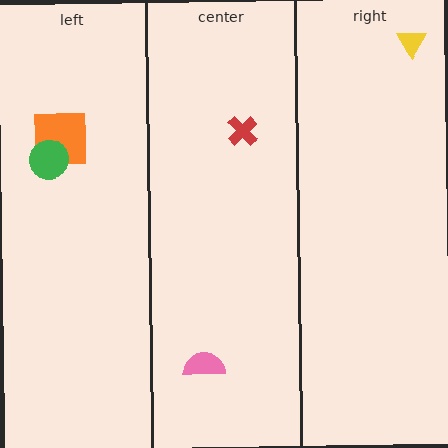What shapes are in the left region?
The orange square, the green circle.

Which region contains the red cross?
The center region.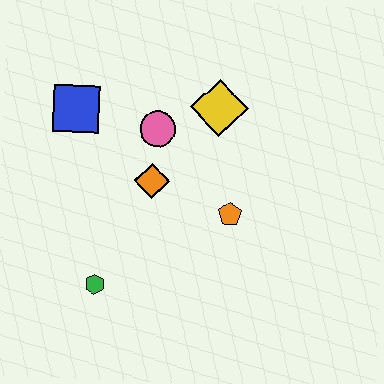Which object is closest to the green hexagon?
The orange diamond is closest to the green hexagon.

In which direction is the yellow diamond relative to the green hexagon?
The yellow diamond is above the green hexagon.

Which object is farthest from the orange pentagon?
The blue square is farthest from the orange pentagon.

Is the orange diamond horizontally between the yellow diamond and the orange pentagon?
No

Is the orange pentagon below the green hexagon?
No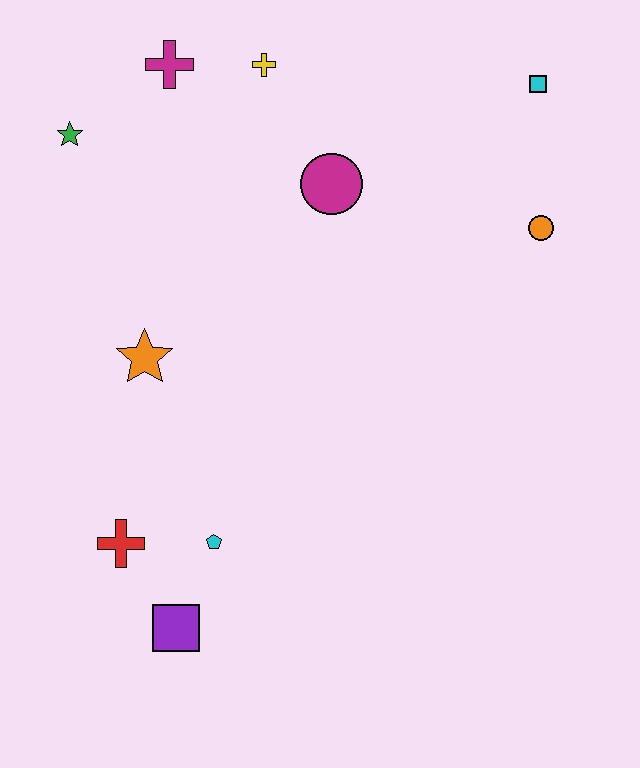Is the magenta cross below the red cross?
No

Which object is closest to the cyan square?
The orange circle is closest to the cyan square.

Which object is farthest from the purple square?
The cyan square is farthest from the purple square.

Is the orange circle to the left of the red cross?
No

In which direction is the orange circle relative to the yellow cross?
The orange circle is to the right of the yellow cross.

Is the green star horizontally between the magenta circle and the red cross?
No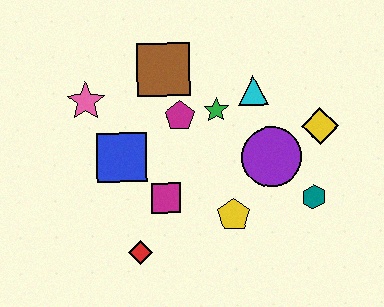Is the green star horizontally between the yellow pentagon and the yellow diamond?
No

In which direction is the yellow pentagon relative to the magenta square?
The yellow pentagon is to the right of the magenta square.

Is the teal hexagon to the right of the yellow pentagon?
Yes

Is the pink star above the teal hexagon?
Yes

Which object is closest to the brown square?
The magenta pentagon is closest to the brown square.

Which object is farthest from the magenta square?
The yellow diamond is farthest from the magenta square.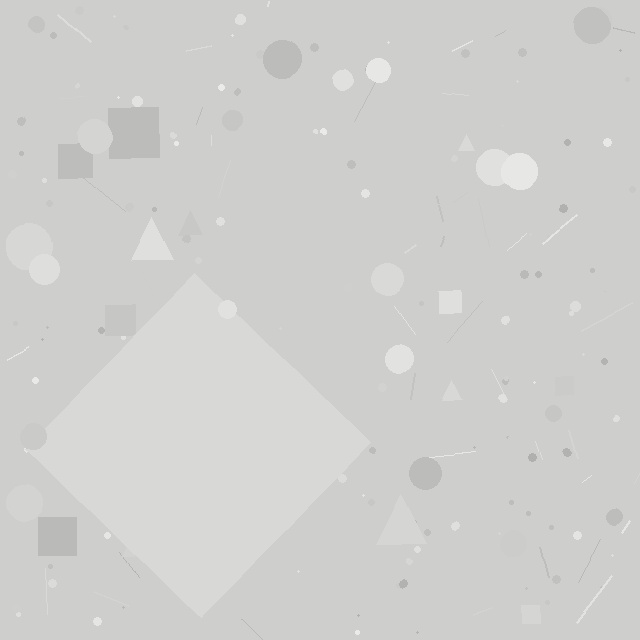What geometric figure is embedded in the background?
A diamond is embedded in the background.